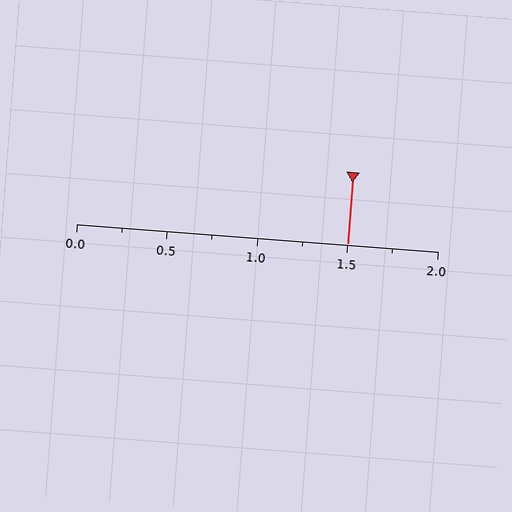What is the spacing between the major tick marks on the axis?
The major ticks are spaced 0.5 apart.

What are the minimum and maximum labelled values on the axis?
The axis runs from 0.0 to 2.0.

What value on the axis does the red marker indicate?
The marker indicates approximately 1.5.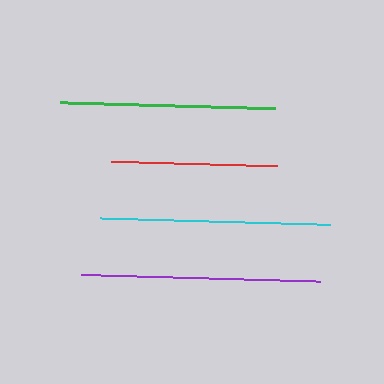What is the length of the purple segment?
The purple segment is approximately 239 pixels long.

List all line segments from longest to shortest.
From longest to shortest: purple, cyan, green, red.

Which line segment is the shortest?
The red line is the shortest at approximately 166 pixels.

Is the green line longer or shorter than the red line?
The green line is longer than the red line.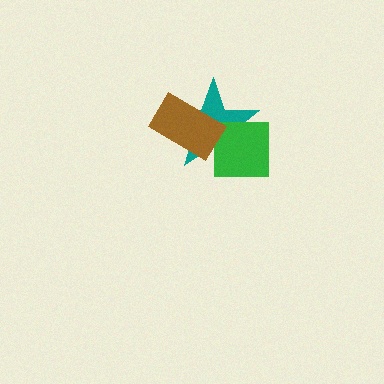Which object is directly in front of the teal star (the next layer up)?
The green square is directly in front of the teal star.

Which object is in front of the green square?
The brown rectangle is in front of the green square.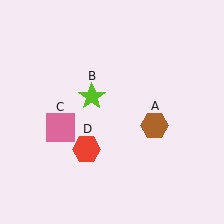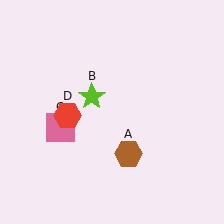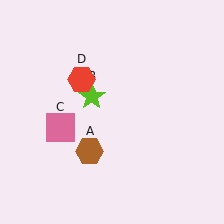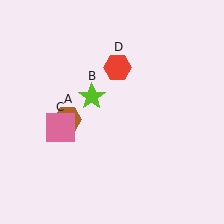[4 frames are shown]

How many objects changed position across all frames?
2 objects changed position: brown hexagon (object A), red hexagon (object D).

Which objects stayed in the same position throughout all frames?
Lime star (object B) and pink square (object C) remained stationary.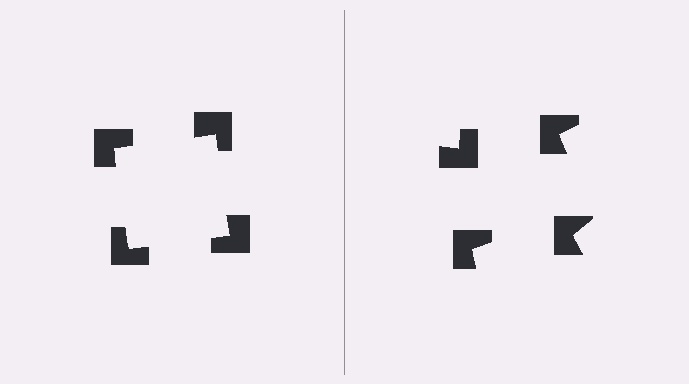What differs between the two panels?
The notched squares are positioned identically on both sides; only the wedge orientations differ. On the left they align to a square; on the right they are misaligned.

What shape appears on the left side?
An illusory square.